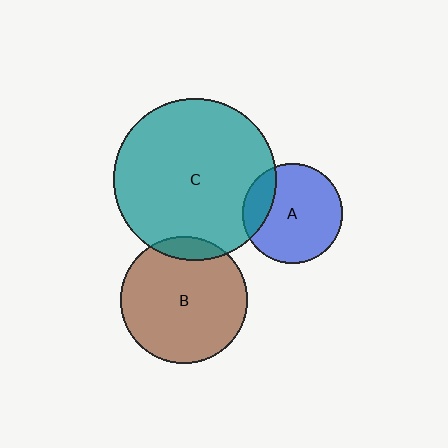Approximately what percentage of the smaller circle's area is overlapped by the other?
Approximately 20%.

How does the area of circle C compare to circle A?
Approximately 2.6 times.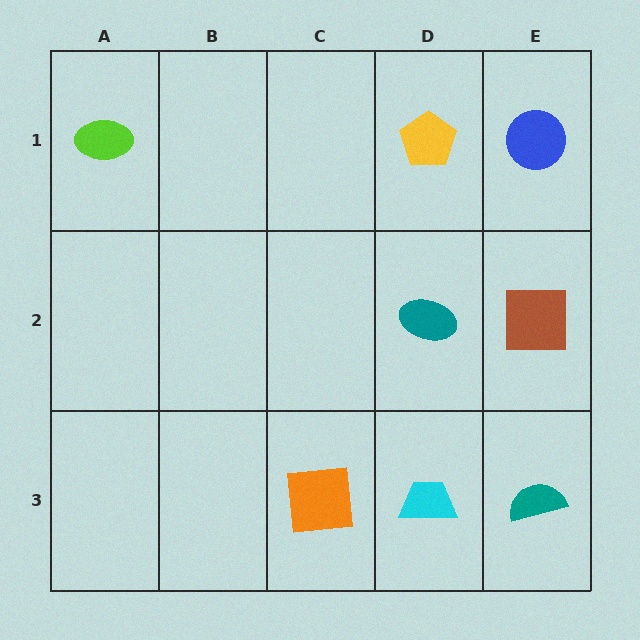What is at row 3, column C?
An orange square.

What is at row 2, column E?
A brown square.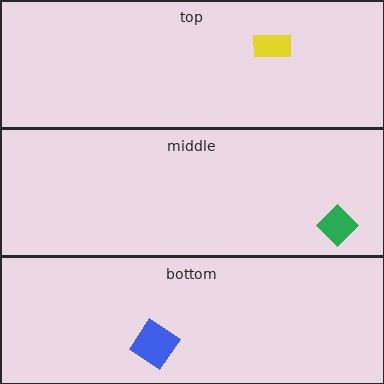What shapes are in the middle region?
The green diamond.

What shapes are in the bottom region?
The blue diamond.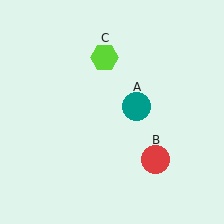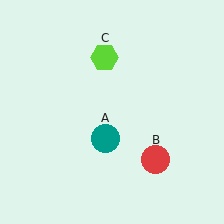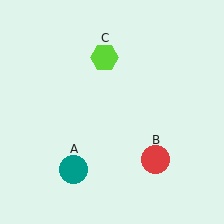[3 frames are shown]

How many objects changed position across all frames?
1 object changed position: teal circle (object A).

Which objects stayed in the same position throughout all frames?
Red circle (object B) and lime hexagon (object C) remained stationary.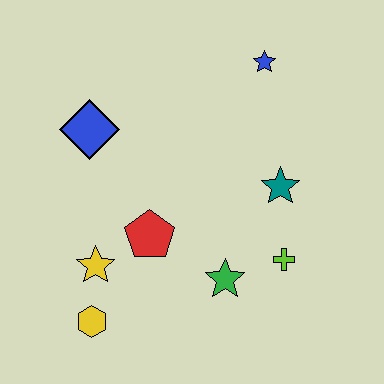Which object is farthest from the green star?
The blue star is farthest from the green star.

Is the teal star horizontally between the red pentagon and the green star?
No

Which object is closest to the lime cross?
The green star is closest to the lime cross.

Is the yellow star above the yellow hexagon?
Yes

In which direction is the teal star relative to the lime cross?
The teal star is above the lime cross.